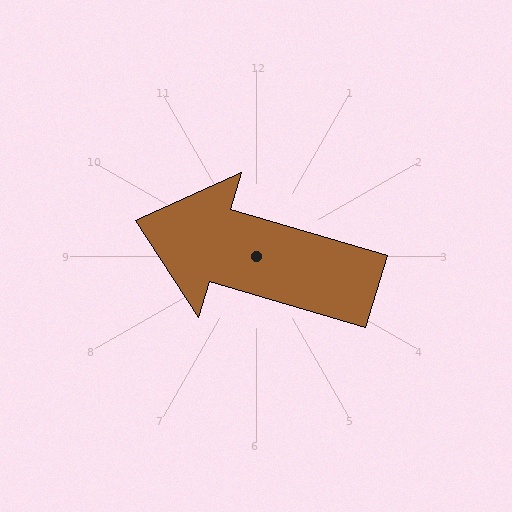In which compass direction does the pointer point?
West.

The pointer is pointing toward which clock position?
Roughly 10 o'clock.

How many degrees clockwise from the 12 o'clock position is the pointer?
Approximately 287 degrees.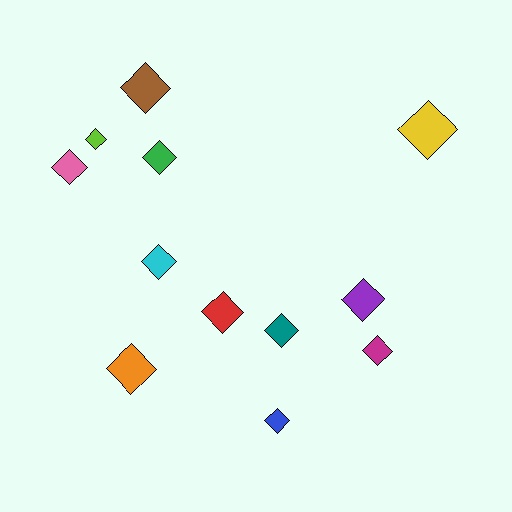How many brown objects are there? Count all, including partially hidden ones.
There is 1 brown object.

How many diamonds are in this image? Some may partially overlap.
There are 12 diamonds.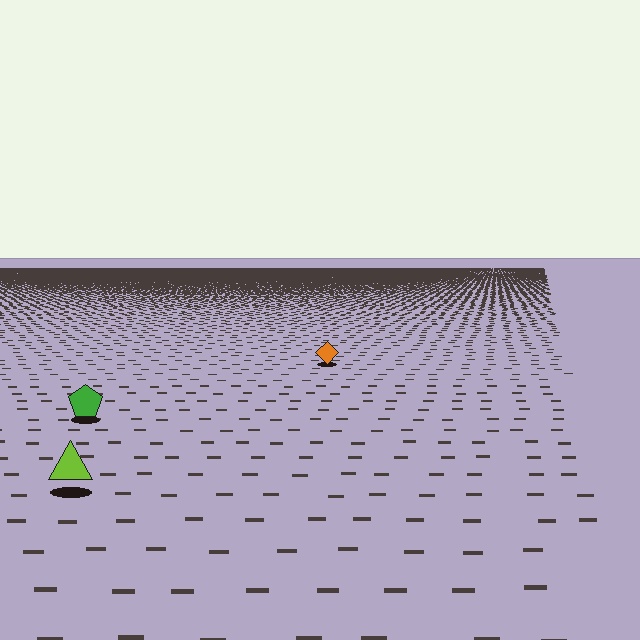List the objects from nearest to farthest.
From nearest to farthest: the lime triangle, the green pentagon, the orange diamond.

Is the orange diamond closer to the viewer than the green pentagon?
No. The green pentagon is closer — you can tell from the texture gradient: the ground texture is coarser near it.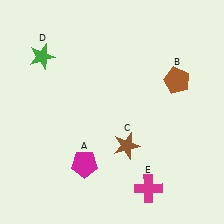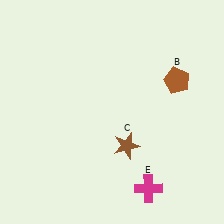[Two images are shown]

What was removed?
The green star (D), the magenta pentagon (A) were removed in Image 2.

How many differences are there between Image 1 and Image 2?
There are 2 differences between the two images.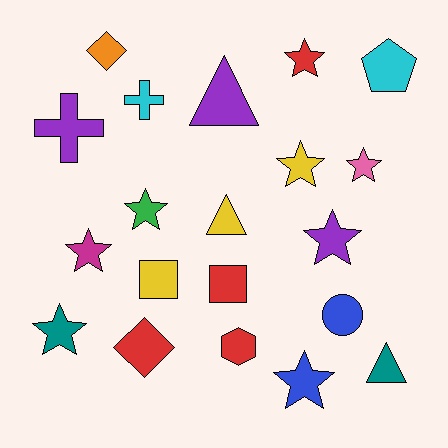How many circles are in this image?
There is 1 circle.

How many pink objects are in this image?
There is 1 pink object.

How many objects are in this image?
There are 20 objects.